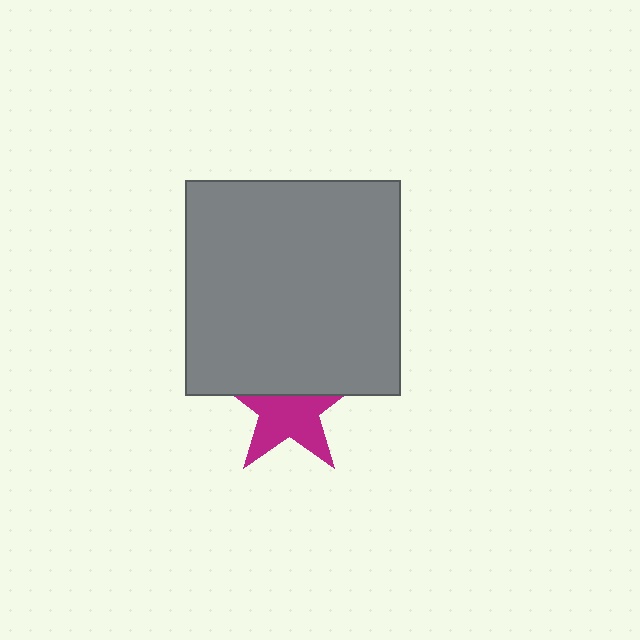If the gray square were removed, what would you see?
You would see the complete magenta star.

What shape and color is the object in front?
The object in front is a gray square.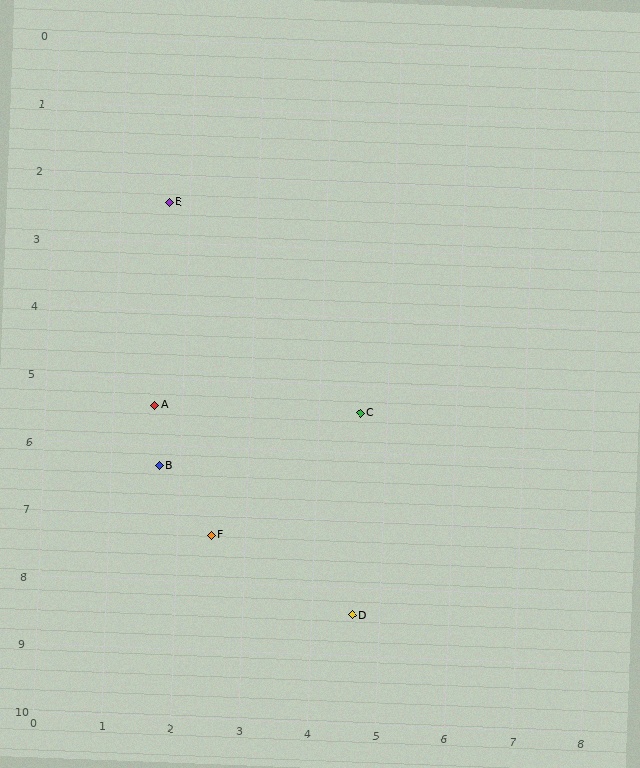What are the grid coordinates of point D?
Point D is at approximately (4.6, 8.4).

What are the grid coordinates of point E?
Point E is at approximately (1.7, 2.4).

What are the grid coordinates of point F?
Point F is at approximately (2.5, 7.3).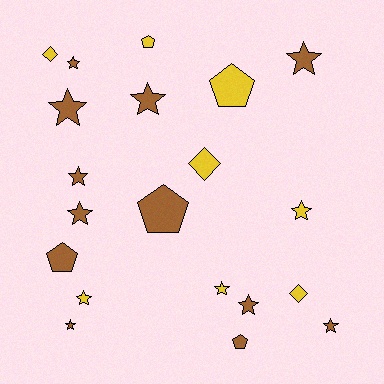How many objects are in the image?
There are 20 objects.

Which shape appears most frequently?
Star, with 12 objects.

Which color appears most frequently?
Brown, with 12 objects.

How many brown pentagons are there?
There are 3 brown pentagons.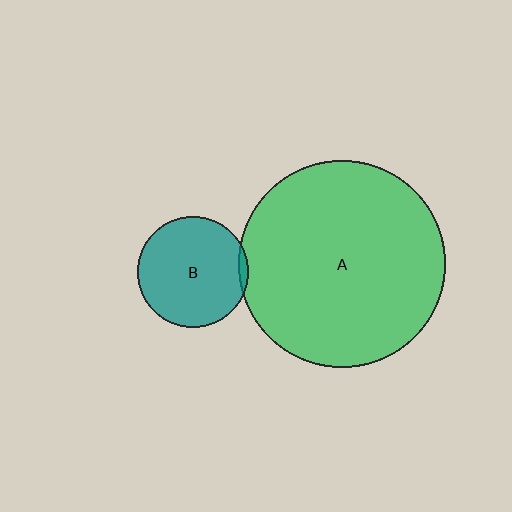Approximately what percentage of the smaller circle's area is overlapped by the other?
Approximately 5%.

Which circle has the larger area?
Circle A (green).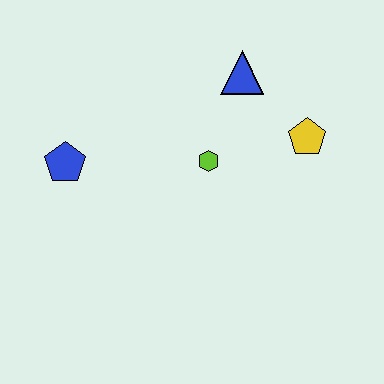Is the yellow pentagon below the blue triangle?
Yes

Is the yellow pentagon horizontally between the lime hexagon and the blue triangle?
No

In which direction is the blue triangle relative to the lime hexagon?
The blue triangle is above the lime hexagon.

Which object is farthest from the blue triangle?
The blue pentagon is farthest from the blue triangle.